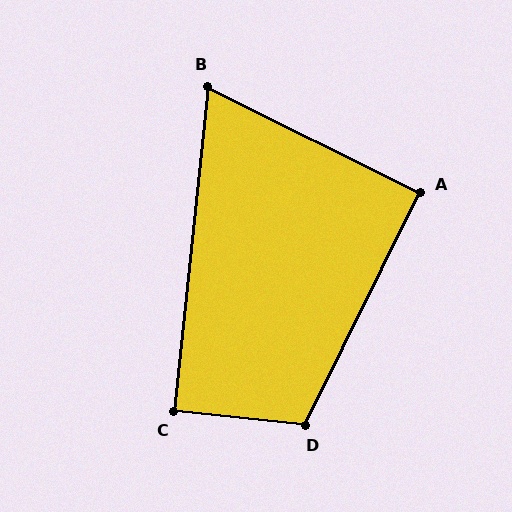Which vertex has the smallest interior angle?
B, at approximately 69 degrees.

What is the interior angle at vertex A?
Approximately 90 degrees (approximately right).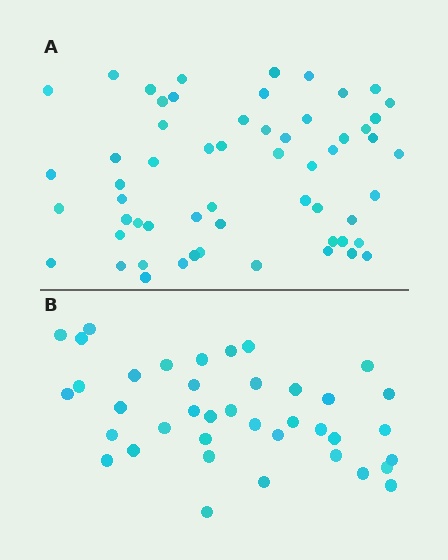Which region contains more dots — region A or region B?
Region A (the top region) has more dots.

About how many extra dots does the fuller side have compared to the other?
Region A has approximately 20 more dots than region B.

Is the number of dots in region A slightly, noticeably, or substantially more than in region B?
Region A has substantially more. The ratio is roughly 1.5 to 1.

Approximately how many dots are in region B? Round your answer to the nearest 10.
About 40 dots. (The exact count is 39, which rounds to 40.)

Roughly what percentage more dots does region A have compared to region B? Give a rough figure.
About 50% more.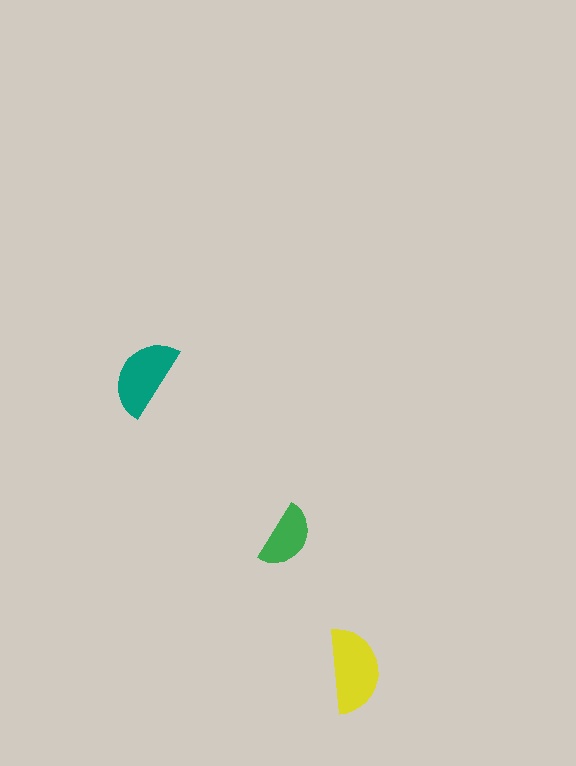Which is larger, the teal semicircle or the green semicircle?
The teal one.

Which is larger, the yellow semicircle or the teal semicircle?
The yellow one.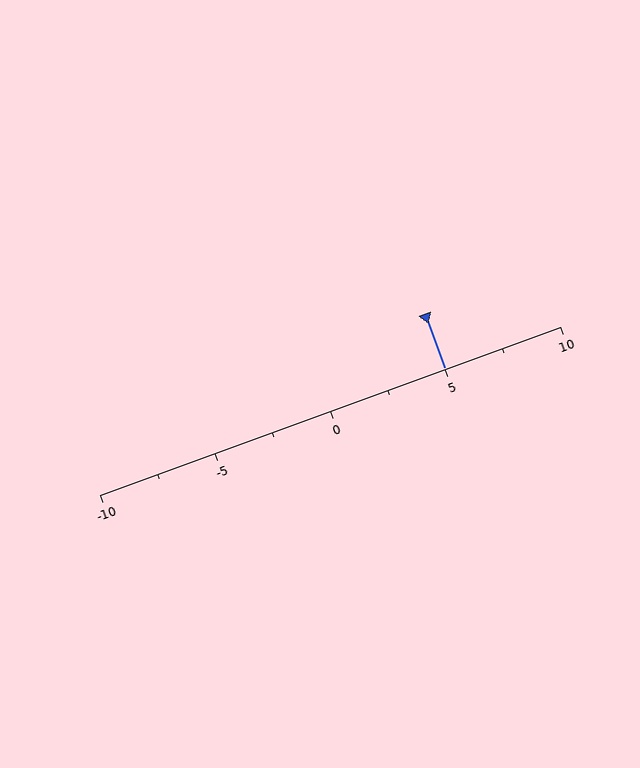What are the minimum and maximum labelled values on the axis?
The axis runs from -10 to 10.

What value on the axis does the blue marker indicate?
The marker indicates approximately 5.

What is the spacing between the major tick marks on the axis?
The major ticks are spaced 5 apart.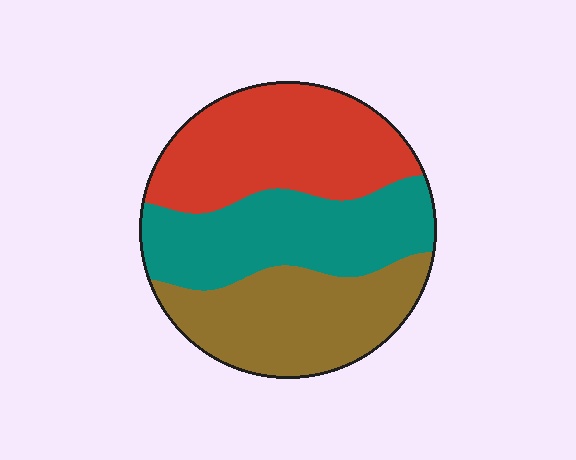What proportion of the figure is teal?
Teal covers around 35% of the figure.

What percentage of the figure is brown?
Brown takes up between a quarter and a half of the figure.